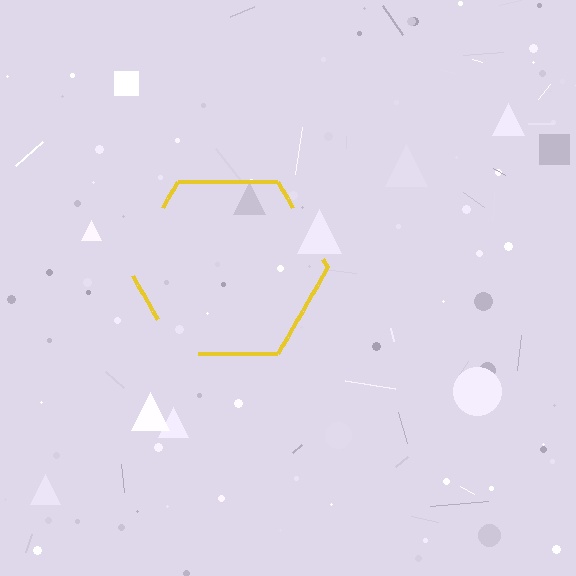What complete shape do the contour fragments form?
The contour fragments form a hexagon.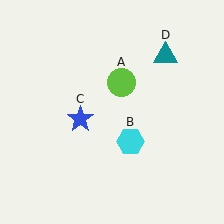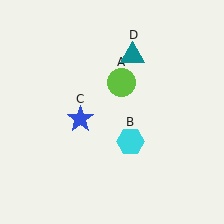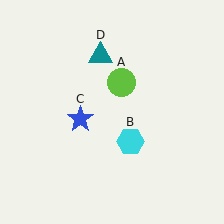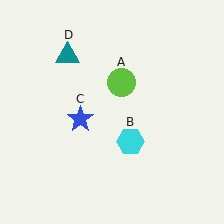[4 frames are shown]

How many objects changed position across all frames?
1 object changed position: teal triangle (object D).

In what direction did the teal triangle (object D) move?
The teal triangle (object D) moved left.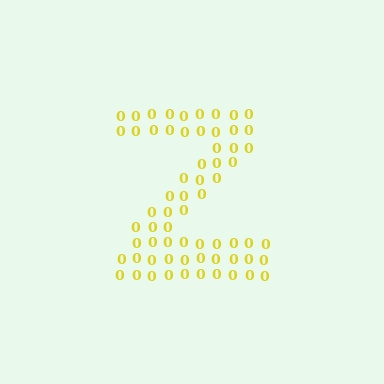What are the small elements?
The small elements are digit 0's.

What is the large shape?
The large shape is the letter Z.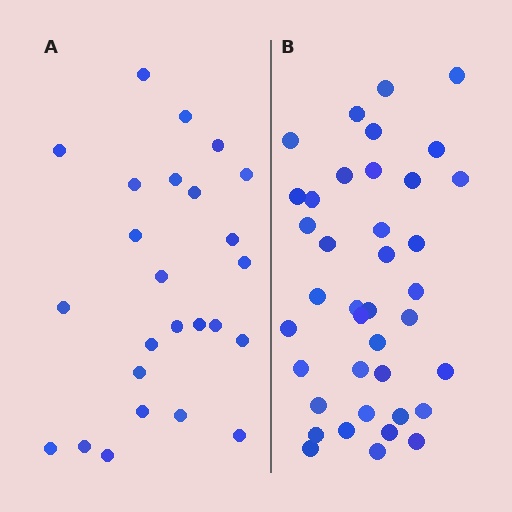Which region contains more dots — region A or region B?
Region B (the right region) has more dots.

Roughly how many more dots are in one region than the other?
Region B has approximately 15 more dots than region A.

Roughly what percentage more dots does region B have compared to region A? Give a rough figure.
About 55% more.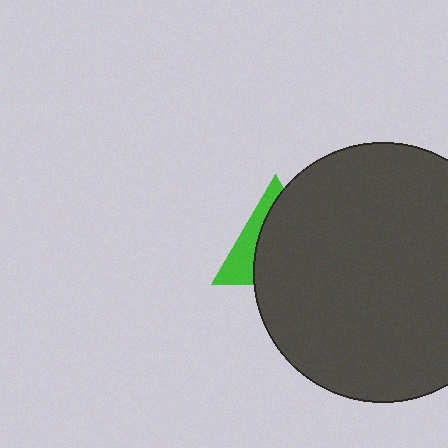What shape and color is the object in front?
The object in front is a dark gray circle.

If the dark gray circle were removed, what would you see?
You would see the complete green triangle.